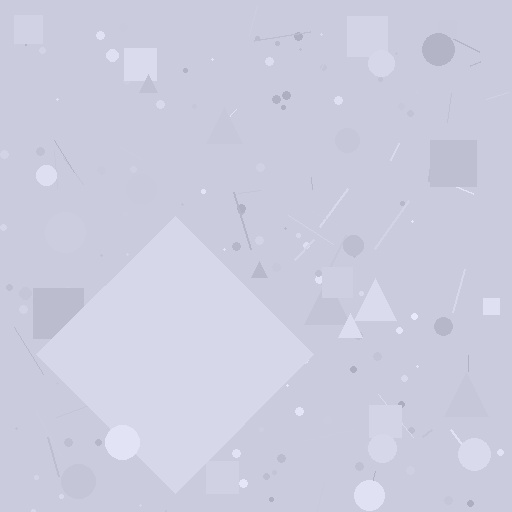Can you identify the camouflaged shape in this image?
The camouflaged shape is a diamond.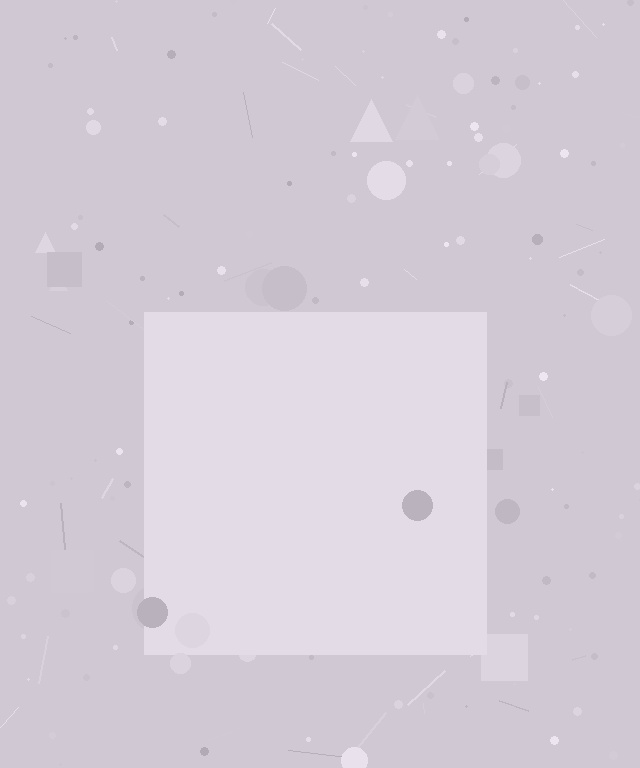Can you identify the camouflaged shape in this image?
The camouflaged shape is a square.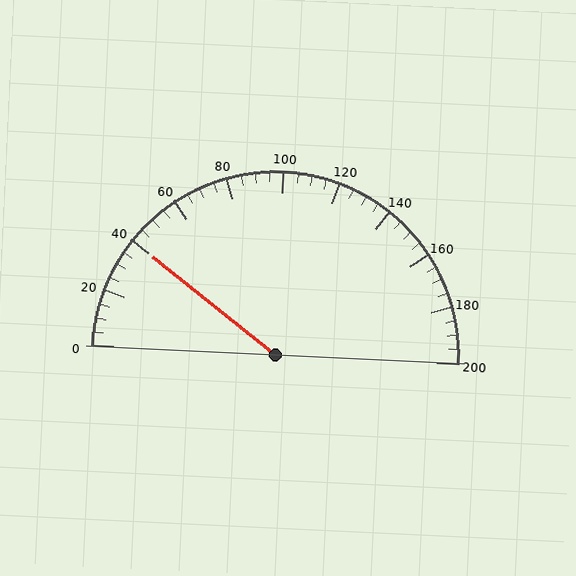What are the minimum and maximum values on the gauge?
The gauge ranges from 0 to 200.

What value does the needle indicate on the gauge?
The needle indicates approximately 40.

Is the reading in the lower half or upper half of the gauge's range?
The reading is in the lower half of the range (0 to 200).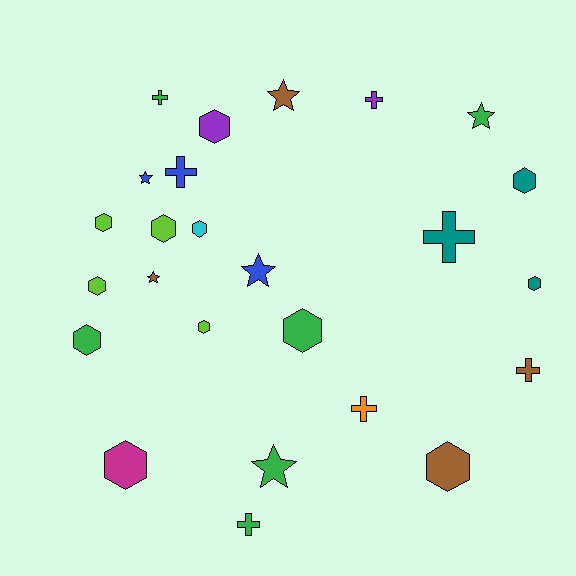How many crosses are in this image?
There are 7 crosses.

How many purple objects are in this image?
There are 2 purple objects.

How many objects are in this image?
There are 25 objects.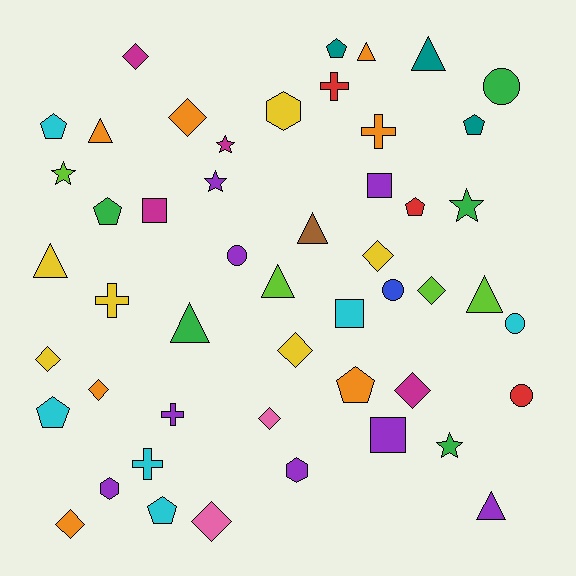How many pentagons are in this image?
There are 8 pentagons.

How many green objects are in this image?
There are 5 green objects.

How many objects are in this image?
There are 50 objects.